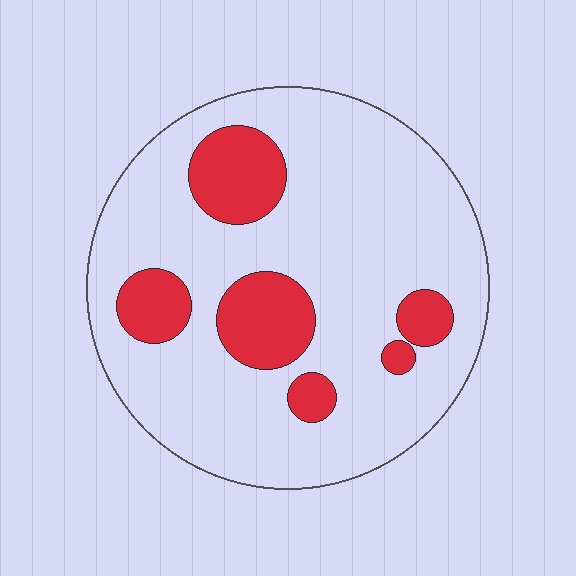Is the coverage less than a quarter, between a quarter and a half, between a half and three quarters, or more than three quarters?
Less than a quarter.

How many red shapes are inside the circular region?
6.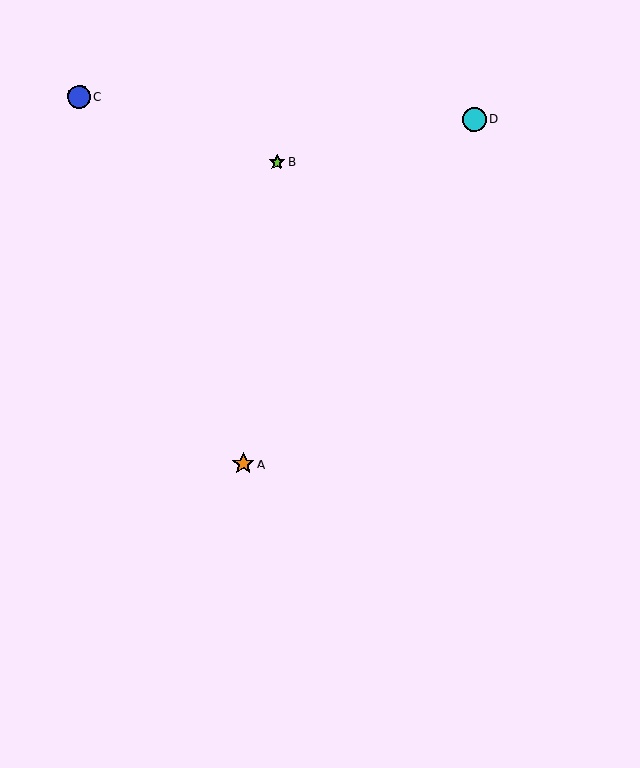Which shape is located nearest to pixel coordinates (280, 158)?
The lime star (labeled B) at (277, 162) is nearest to that location.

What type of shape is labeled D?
Shape D is a cyan circle.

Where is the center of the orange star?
The center of the orange star is at (243, 464).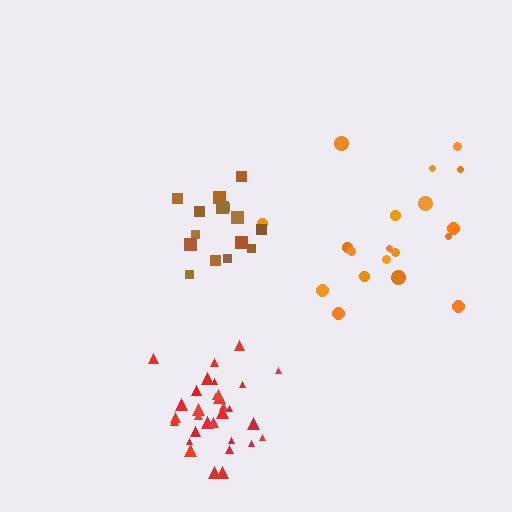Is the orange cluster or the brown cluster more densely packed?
Brown.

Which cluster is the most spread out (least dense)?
Orange.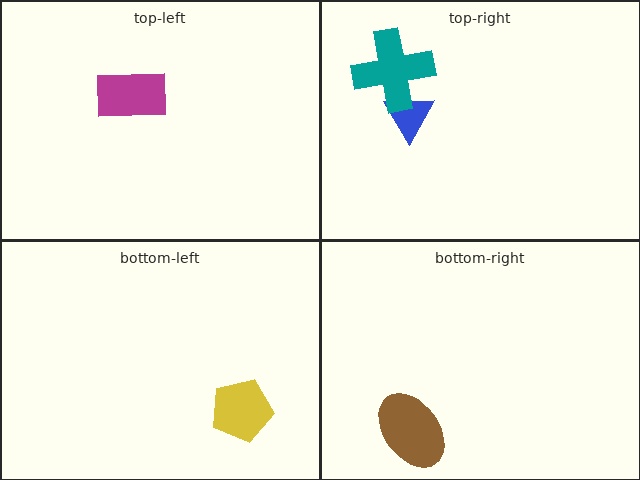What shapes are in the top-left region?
The magenta rectangle.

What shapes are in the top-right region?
The blue triangle, the teal cross.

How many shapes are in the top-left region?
1.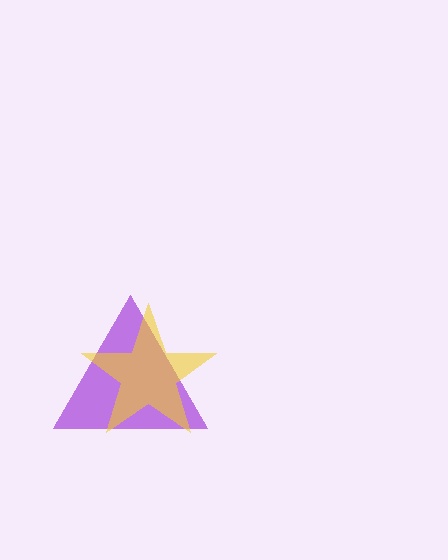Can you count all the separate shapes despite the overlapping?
Yes, there are 2 separate shapes.